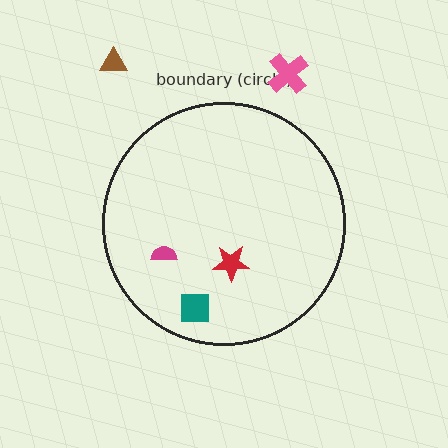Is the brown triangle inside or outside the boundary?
Outside.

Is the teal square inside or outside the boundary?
Inside.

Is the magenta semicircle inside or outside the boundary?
Inside.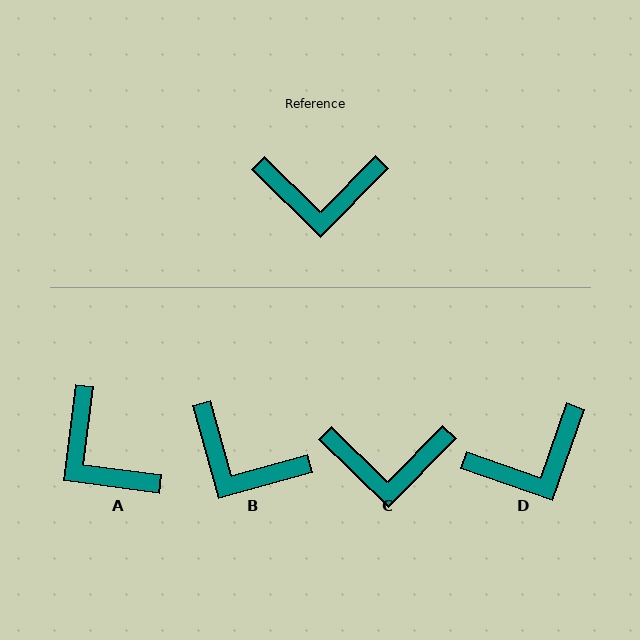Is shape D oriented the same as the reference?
No, it is off by about 25 degrees.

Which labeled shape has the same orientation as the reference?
C.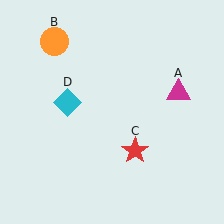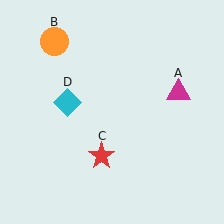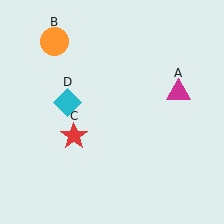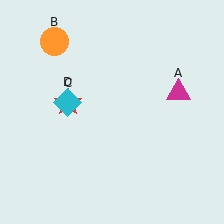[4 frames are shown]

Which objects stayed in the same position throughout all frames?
Magenta triangle (object A) and orange circle (object B) and cyan diamond (object D) remained stationary.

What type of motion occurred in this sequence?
The red star (object C) rotated clockwise around the center of the scene.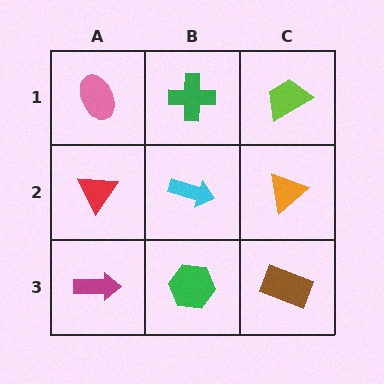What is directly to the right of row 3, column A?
A green hexagon.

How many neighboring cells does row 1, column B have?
3.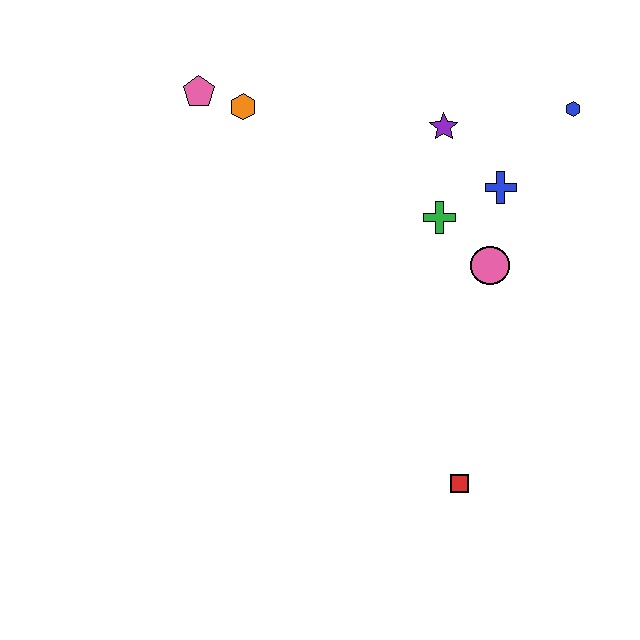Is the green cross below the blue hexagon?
Yes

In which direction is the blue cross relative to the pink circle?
The blue cross is above the pink circle.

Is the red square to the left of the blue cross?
Yes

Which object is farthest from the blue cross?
The pink pentagon is farthest from the blue cross.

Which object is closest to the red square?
The pink circle is closest to the red square.